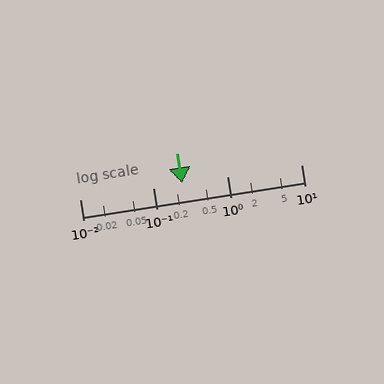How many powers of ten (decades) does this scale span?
The scale spans 3 decades, from 0.01 to 10.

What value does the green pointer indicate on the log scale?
The pointer indicates approximately 0.24.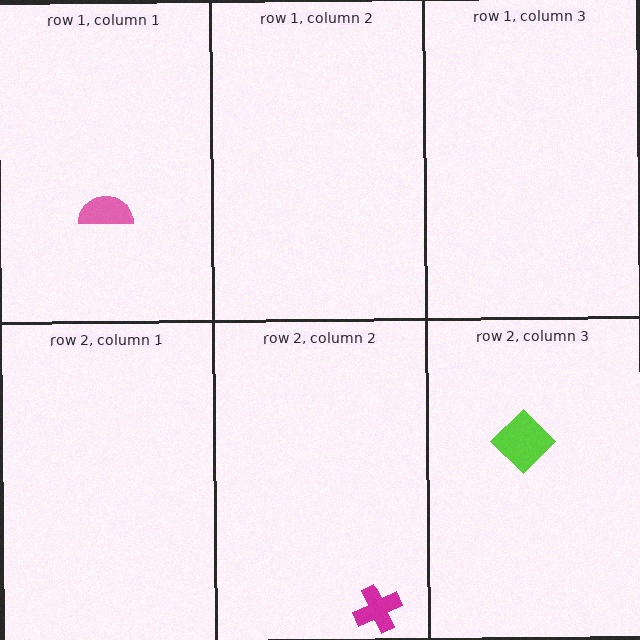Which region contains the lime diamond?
The row 2, column 3 region.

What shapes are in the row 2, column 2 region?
The magenta cross.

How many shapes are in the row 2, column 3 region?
1.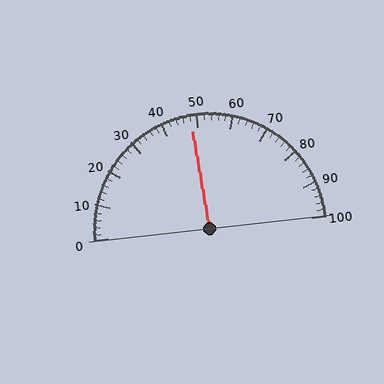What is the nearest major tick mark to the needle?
The nearest major tick mark is 50.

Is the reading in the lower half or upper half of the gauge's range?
The reading is in the lower half of the range (0 to 100).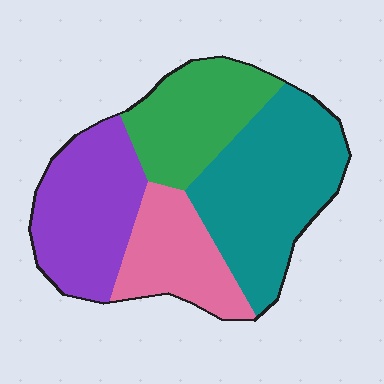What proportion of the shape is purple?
Purple covers about 25% of the shape.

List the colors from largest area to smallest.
From largest to smallest: teal, purple, green, pink.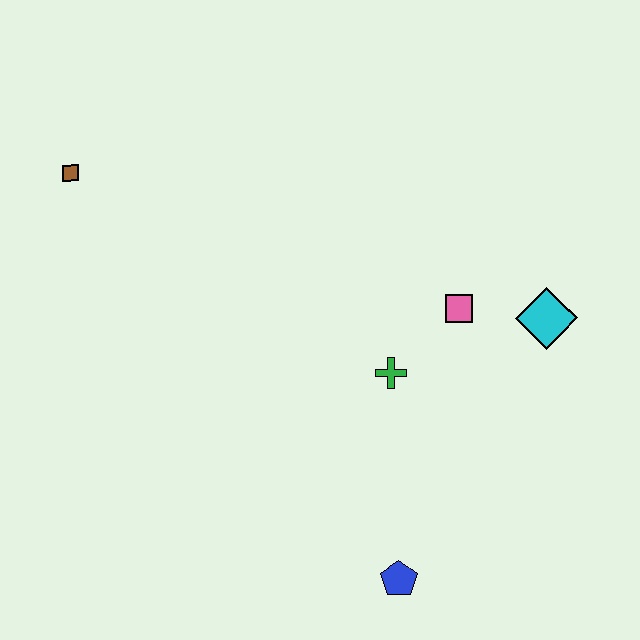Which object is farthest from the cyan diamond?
The brown square is farthest from the cyan diamond.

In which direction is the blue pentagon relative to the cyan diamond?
The blue pentagon is below the cyan diamond.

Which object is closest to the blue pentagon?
The green cross is closest to the blue pentagon.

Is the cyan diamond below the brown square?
Yes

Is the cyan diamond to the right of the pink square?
Yes